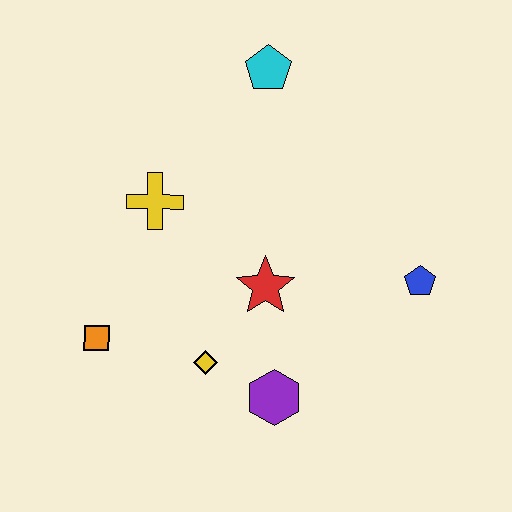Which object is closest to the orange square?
The yellow diamond is closest to the orange square.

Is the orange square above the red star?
No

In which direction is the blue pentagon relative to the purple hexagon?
The blue pentagon is to the right of the purple hexagon.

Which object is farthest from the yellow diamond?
The cyan pentagon is farthest from the yellow diamond.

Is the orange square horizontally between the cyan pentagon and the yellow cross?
No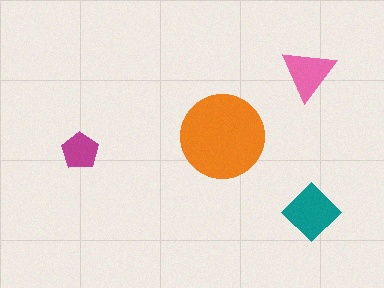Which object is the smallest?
The magenta pentagon.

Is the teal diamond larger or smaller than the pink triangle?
Larger.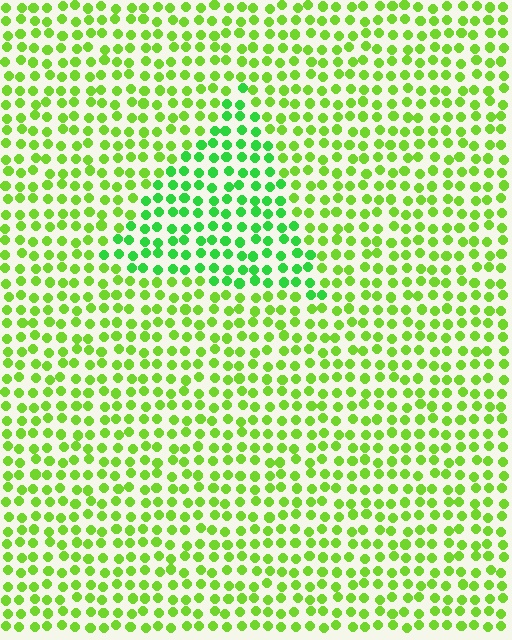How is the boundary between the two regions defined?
The boundary is defined purely by a slight shift in hue (about 31 degrees). Spacing, size, and orientation are identical on both sides.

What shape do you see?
I see a triangle.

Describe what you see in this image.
The image is filled with small lime elements in a uniform arrangement. A triangle-shaped region is visible where the elements are tinted to a slightly different hue, forming a subtle color boundary.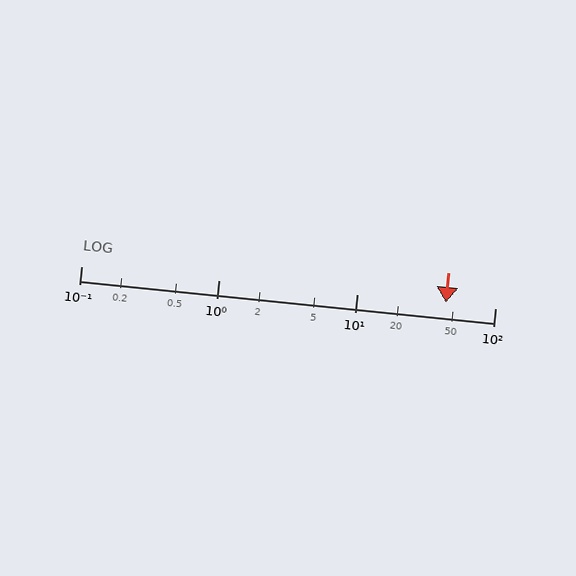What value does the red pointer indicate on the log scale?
The pointer indicates approximately 44.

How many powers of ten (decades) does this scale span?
The scale spans 3 decades, from 0.1 to 100.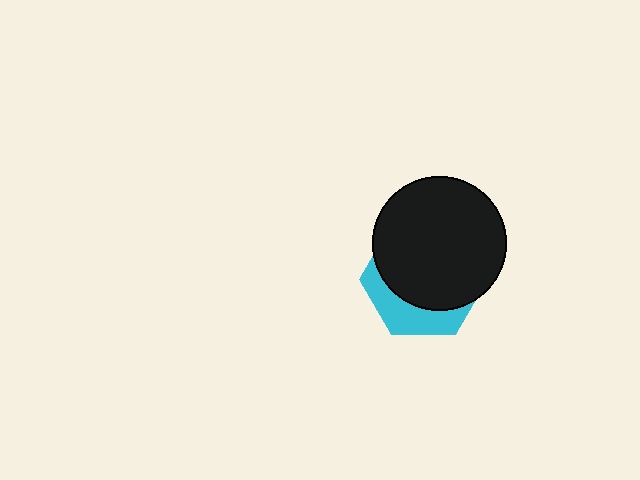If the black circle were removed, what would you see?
You would see the complete cyan hexagon.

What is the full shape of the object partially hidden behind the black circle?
The partially hidden object is a cyan hexagon.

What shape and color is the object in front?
The object in front is a black circle.